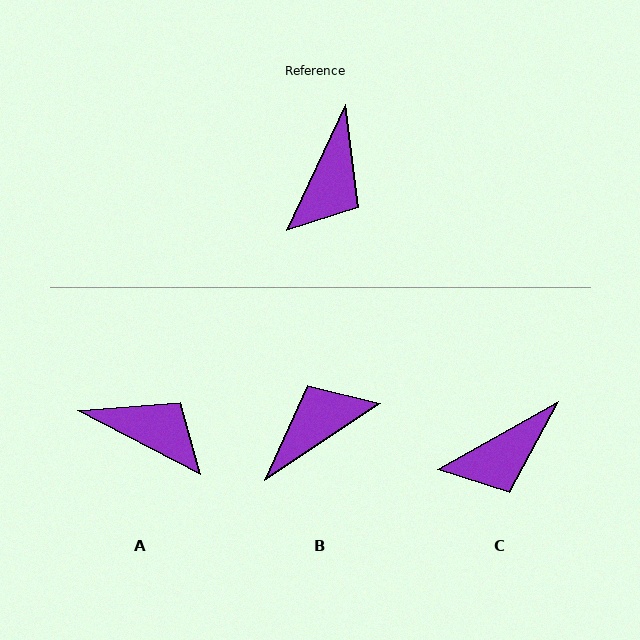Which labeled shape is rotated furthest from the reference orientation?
B, about 149 degrees away.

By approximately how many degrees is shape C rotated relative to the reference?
Approximately 35 degrees clockwise.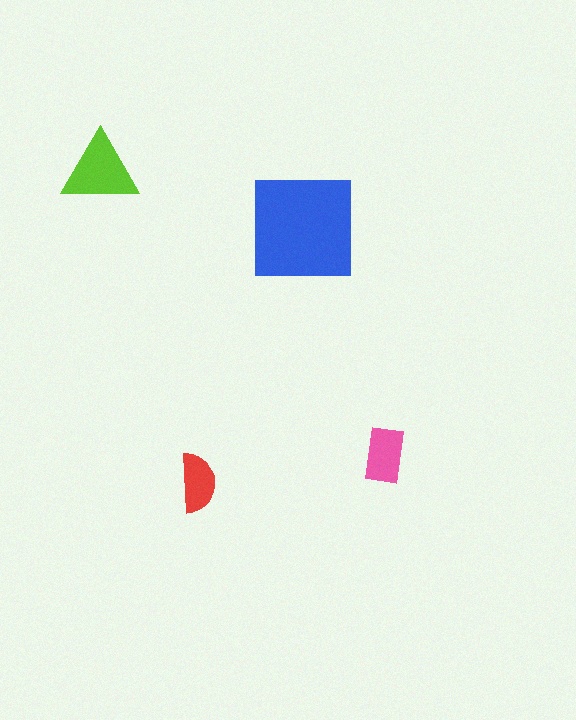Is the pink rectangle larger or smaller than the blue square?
Smaller.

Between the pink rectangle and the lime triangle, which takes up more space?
The lime triangle.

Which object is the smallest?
The red semicircle.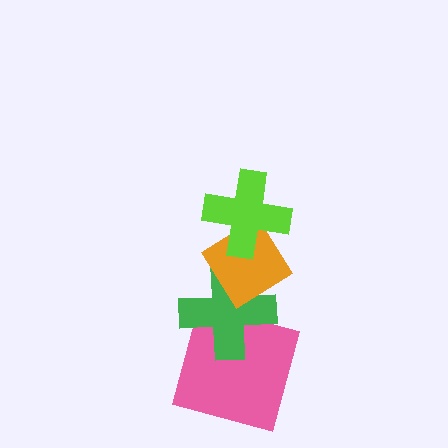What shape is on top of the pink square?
The green cross is on top of the pink square.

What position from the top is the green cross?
The green cross is 3rd from the top.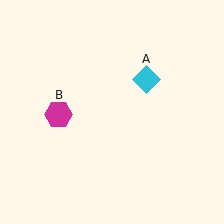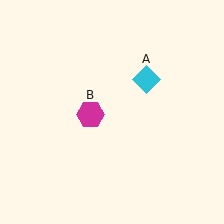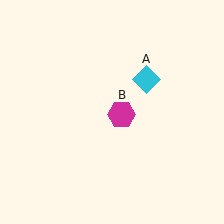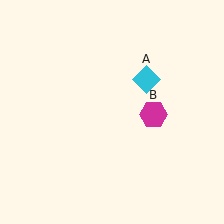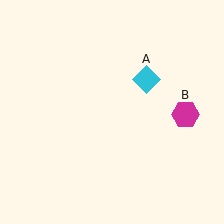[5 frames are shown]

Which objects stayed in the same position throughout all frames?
Cyan diamond (object A) remained stationary.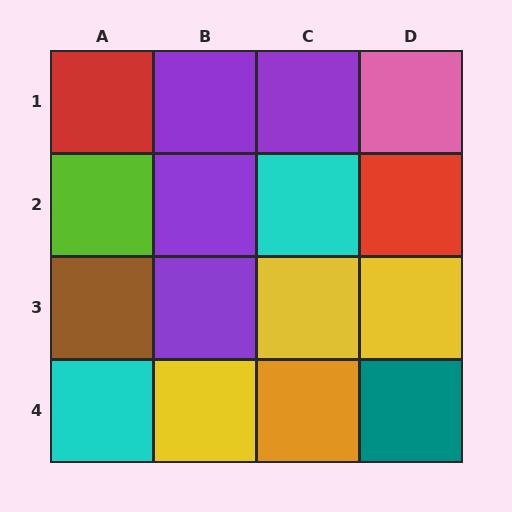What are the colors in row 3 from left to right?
Brown, purple, yellow, yellow.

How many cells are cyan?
2 cells are cyan.